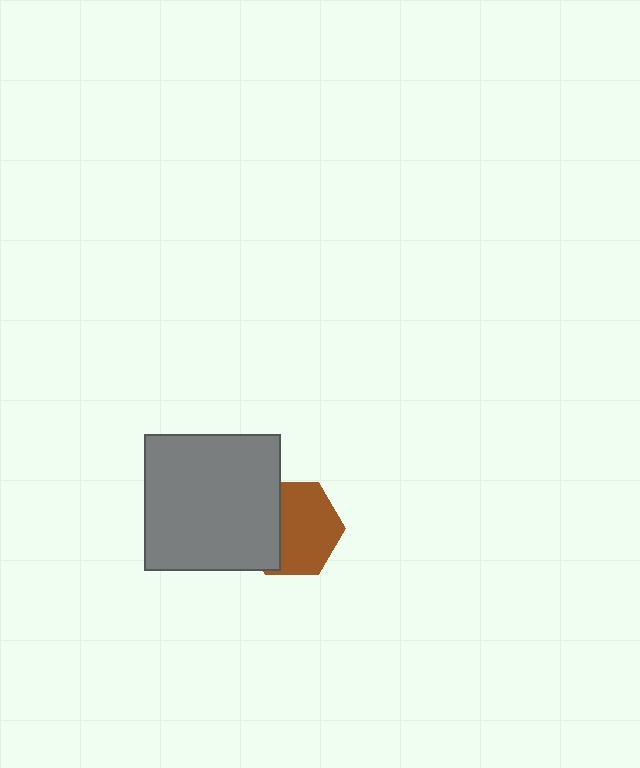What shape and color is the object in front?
The object in front is a gray square.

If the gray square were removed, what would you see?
You would see the complete brown hexagon.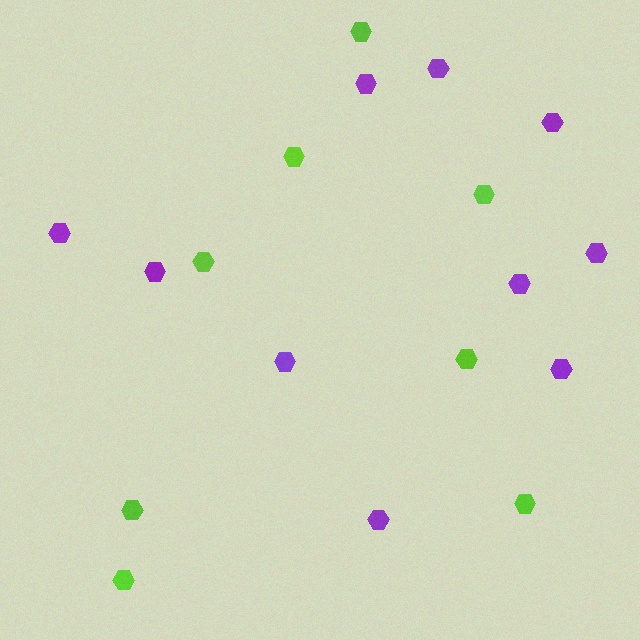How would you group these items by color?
There are 2 groups: one group of purple hexagons (10) and one group of lime hexagons (8).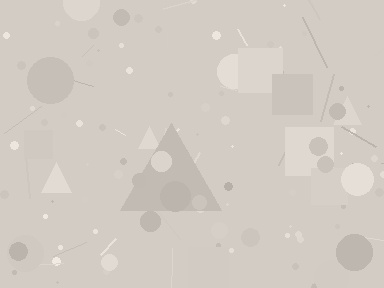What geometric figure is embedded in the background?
A triangle is embedded in the background.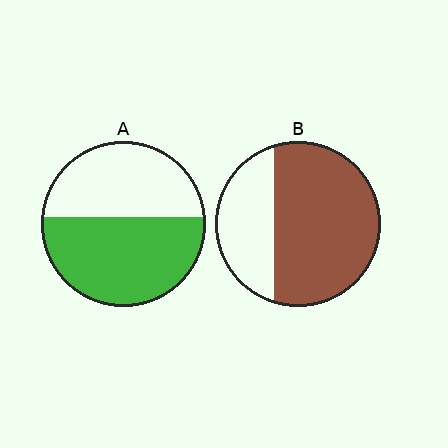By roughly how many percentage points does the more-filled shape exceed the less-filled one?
By roughly 15 percentage points (B over A).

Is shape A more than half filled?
Yes.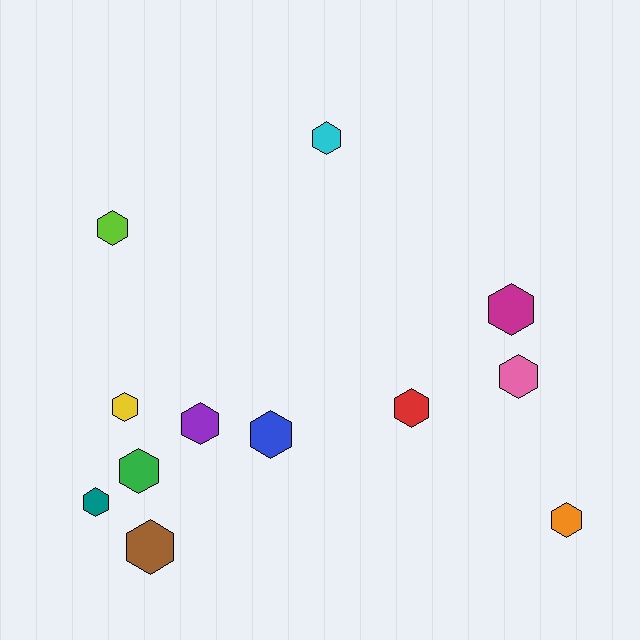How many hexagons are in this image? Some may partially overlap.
There are 12 hexagons.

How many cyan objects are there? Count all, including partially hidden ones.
There is 1 cyan object.